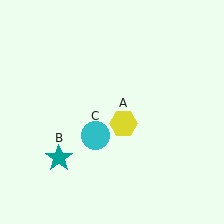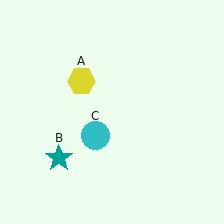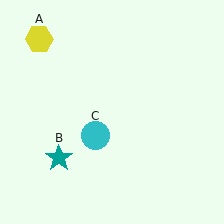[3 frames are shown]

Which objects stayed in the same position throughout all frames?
Teal star (object B) and cyan circle (object C) remained stationary.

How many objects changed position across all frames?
1 object changed position: yellow hexagon (object A).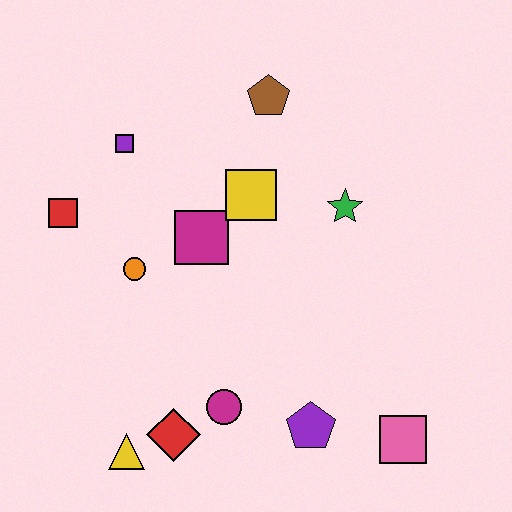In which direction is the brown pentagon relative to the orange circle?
The brown pentagon is above the orange circle.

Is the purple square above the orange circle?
Yes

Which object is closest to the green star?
The yellow square is closest to the green star.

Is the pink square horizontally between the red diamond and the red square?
No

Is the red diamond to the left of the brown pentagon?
Yes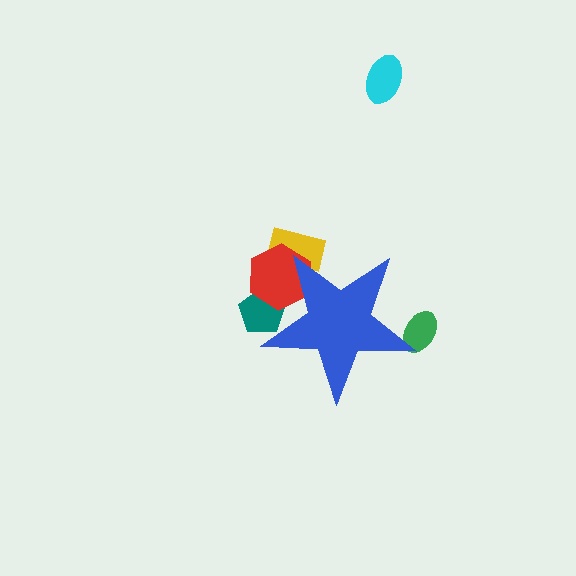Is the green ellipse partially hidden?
Yes, the green ellipse is partially hidden behind the blue star.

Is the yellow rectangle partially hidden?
Yes, the yellow rectangle is partially hidden behind the blue star.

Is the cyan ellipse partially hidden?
No, the cyan ellipse is fully visible.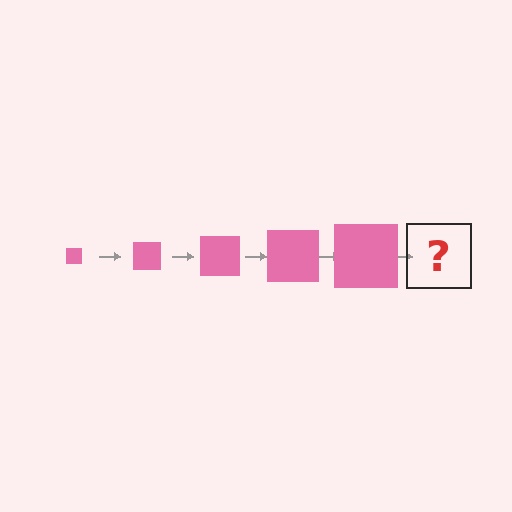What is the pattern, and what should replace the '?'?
The pattern is that the square gets progressively larger each step. The '?' should be a pink square, larger than the previous one.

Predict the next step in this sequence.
The next step is a pink square, larger than the previous one.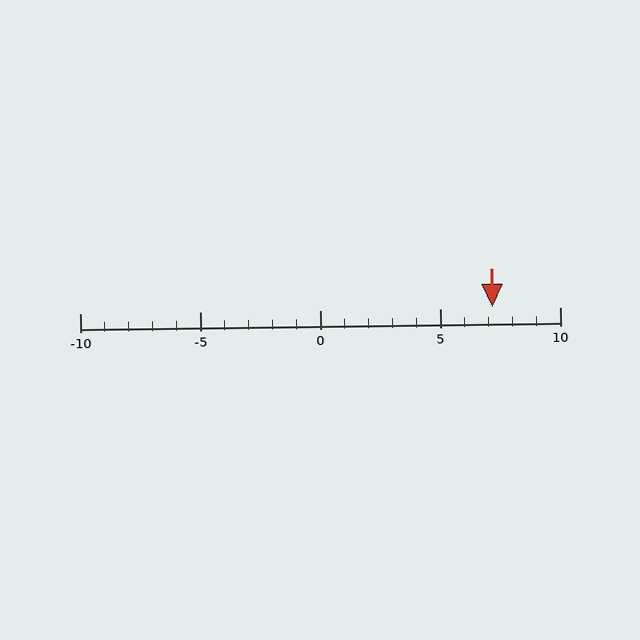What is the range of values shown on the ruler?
The ruler shows values from -10 to 10.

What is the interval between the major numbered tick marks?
The major tick marks are spaced 5 units apart.